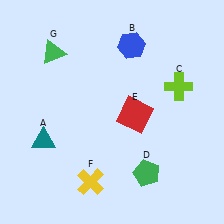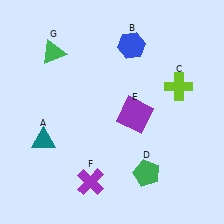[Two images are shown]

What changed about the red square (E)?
In Image 1, E is red. In Image 2, it changed to purple.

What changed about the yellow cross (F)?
In Image 1, F is yellow. In Image 2, it changed to purple.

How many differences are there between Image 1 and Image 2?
There are 2 differences between the two images.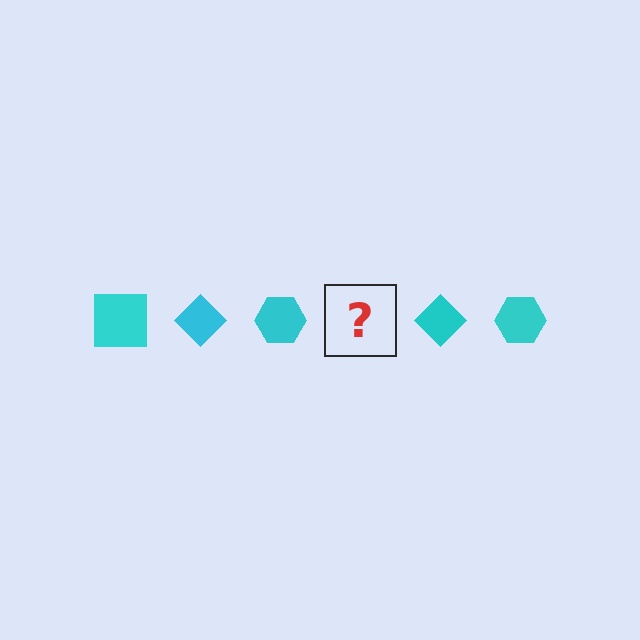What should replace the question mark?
The question mark should be replaced with a cyan square.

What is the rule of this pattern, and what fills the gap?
The rule is that the pattern cycles through square, diamond, hexagon shapes in cyan. The gap should be filled with a cyan square.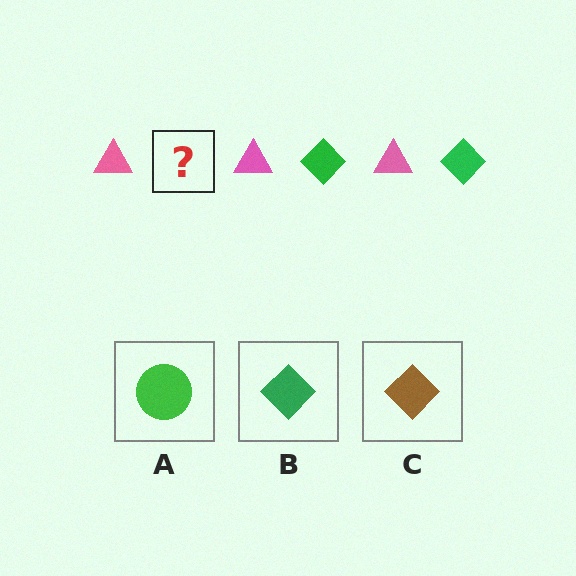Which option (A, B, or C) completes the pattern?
B.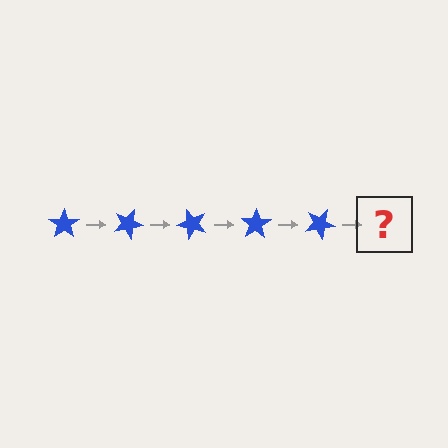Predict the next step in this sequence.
The next step is a blue star rotated 125 degrees.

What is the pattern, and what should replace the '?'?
The pattern is that the star rotates 25 degrees each step. The '?' should be a blue star rotated 125 degrees.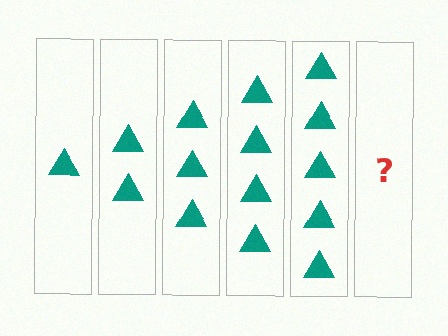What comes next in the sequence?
The next element should be 6 triangles.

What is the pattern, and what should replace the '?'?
The pattern is that each step adds one more triangle. The '?' should be 6 triangles.